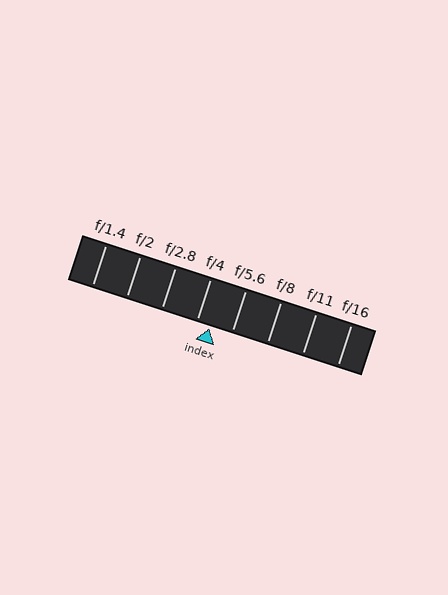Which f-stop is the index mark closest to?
The index mark is closest to f/4.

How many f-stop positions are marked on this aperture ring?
There are 8 f-stop positions marked.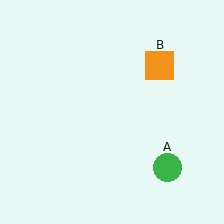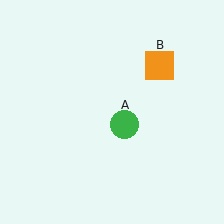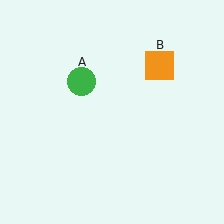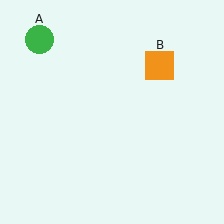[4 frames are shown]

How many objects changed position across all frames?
1 object changed position: green circle (object A).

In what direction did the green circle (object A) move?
The green circle (object A) moved up and to the left.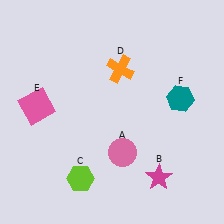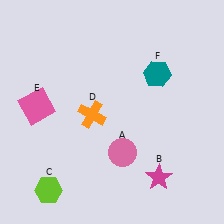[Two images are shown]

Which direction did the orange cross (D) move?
The orange cross (D) moved down.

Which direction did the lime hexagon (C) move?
The lime hexagon (C) moved left.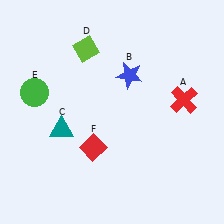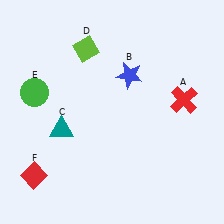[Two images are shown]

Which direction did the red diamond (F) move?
The red diamond (F) moved left.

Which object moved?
The red diamond (F) moved left.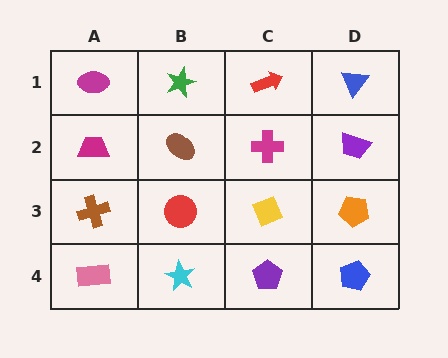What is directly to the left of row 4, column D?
A purple pentagon.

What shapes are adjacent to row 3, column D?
A purple trapezoid (row 2, column D), a blue pentagon (row 4, column D), a yellow diamond (row 3, column C).